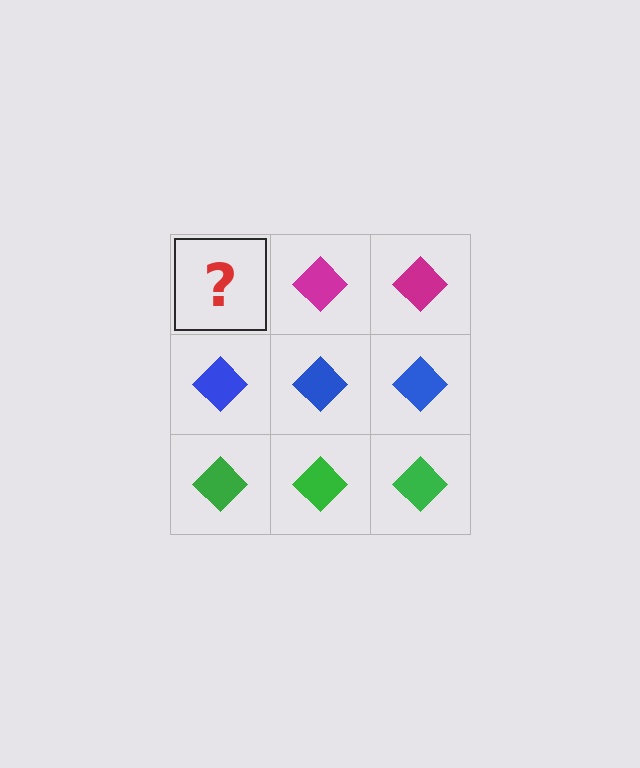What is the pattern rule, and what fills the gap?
The rule is that each row has a consistent color. The gap should be filled with a magenta diamond.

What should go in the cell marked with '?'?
The missing cell should contain a magenta diamond.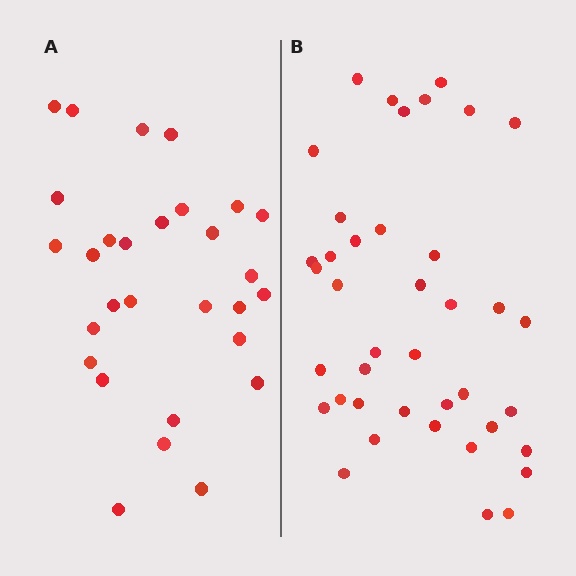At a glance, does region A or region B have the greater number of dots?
Region B (the right region) has more dots.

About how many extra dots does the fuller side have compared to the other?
Region B has roughly 12 or so more dots than region A.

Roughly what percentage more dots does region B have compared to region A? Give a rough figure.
About 40% more.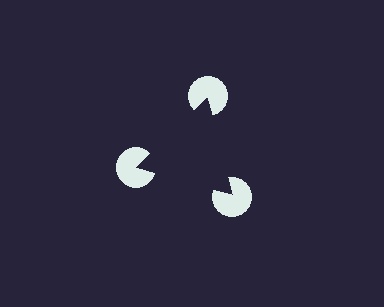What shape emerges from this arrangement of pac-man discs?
An illusory triangle — its edges are inferred from the aligned wedge cuts in the pac-man discs, not physically drawn.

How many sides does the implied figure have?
3 sides.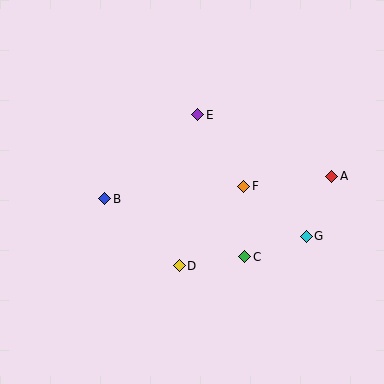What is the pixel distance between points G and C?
The distance between G and C is 65 pixels.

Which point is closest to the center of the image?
Point F at (244, 186) is closest to the center.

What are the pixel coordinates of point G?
Point G is at (306, 236).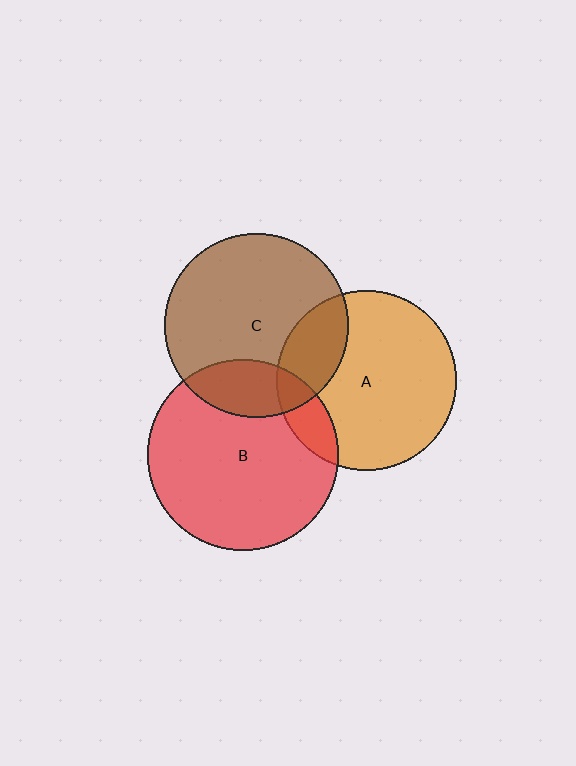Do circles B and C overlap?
Yes.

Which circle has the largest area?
Circle B (red).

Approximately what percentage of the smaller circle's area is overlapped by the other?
Approximately 20%.